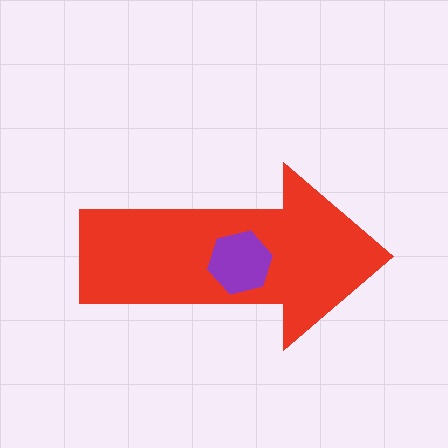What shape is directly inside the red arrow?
The purple hexagon.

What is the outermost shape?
The red arrow.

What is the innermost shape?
The purple hexagon.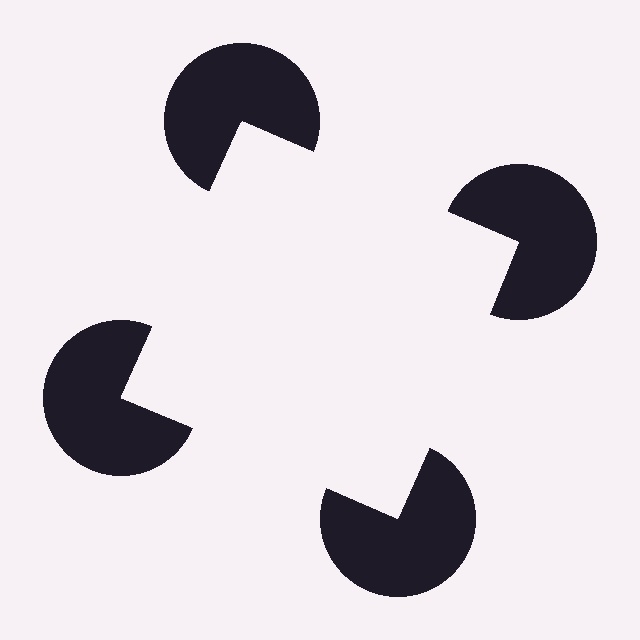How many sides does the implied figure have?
4 sides.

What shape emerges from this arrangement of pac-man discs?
An illusory square — its edges are inferred from the aligned wedge cuts in the pac-man discs, not physically drawn.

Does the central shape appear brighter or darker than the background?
It typically appears slightly brighter than the background, even though no actual brightness change is drawn.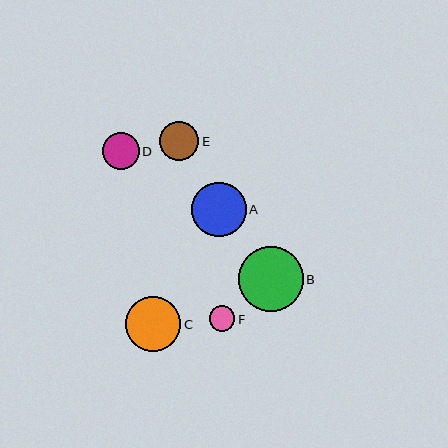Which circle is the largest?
Circle B is the largest with a size of approximately 65 pixels.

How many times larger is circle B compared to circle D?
Circle B is approximately 1.8 times the size of circle D.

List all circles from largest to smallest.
From largest to smallest: B, C, A, E, D, F.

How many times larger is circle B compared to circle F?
Circle B is approximately 2.5 times the size of circle F.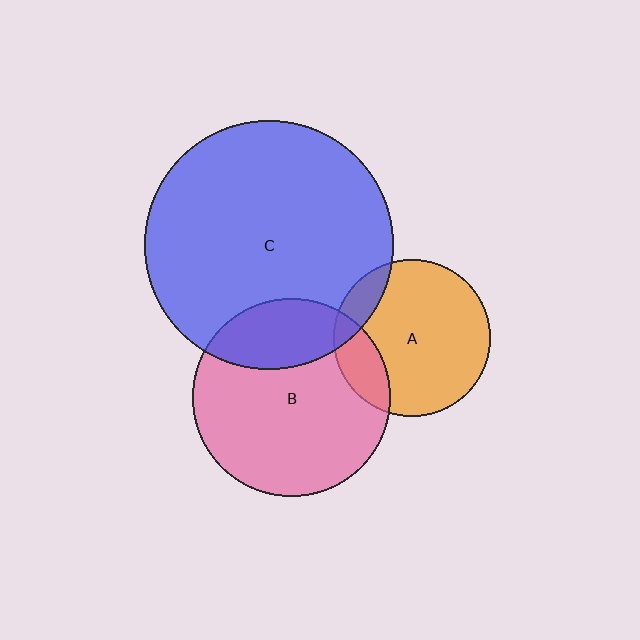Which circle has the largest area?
Circle C (blue).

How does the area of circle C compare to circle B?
Approximately 1.6 times.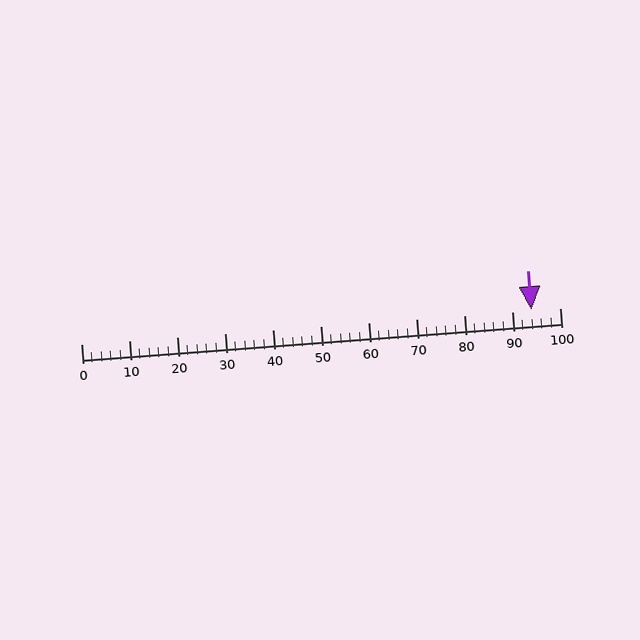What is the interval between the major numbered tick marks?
The major tick marks are spaced 10 units apart.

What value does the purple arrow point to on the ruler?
The purple arrow points to approximately 94.